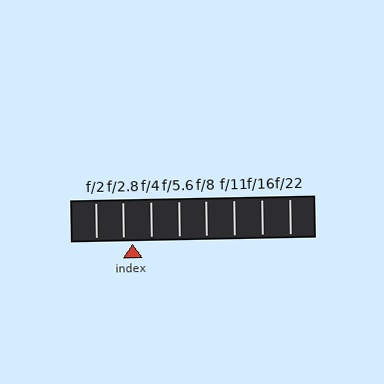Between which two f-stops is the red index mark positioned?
The index mark is between f/2.8 and f/4.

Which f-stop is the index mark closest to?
The index mark is closest to f/2.8.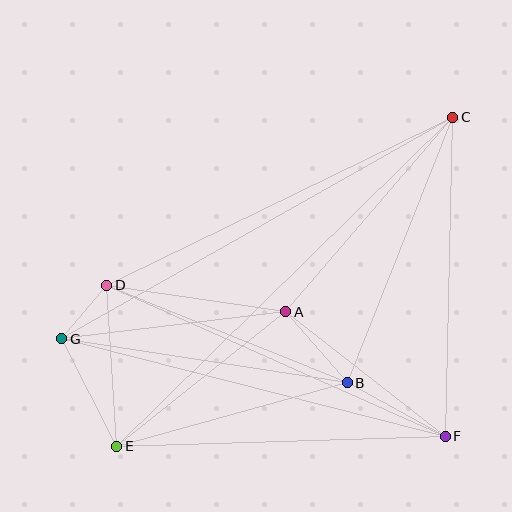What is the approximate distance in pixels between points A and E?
The distance between A and E is approximately 216 pixels.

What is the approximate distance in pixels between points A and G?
The distance between A and G is approximately 226 pixels.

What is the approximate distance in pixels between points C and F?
The distance between C and F is approximately 319 pixels.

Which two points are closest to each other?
Points D and G are closest to each other.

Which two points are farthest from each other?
Points C and E are farthest from each other.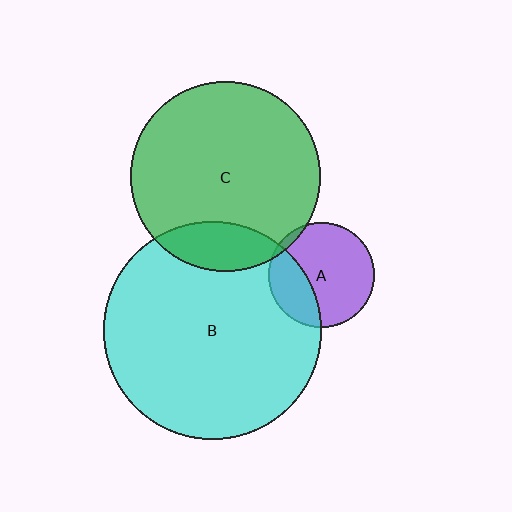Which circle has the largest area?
Circle B (cyan).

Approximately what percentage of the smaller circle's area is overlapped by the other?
Approximately 15%.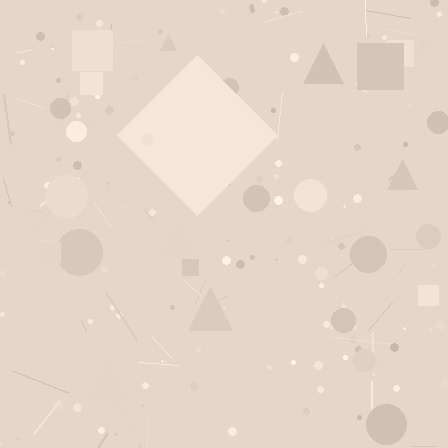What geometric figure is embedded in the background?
A diamond is embedded in the background.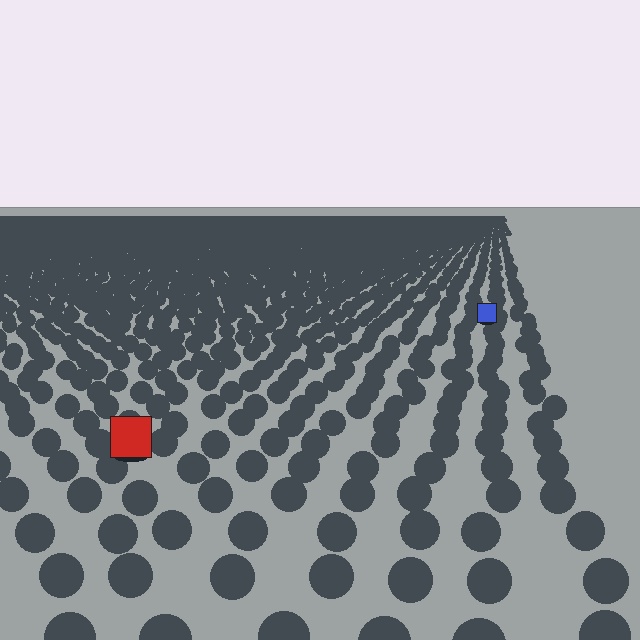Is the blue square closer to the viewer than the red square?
No. The red square is closer — you can tell from the texture gradient: the ground texture is coarser near it.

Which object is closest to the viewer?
The red square is closest. The texture marks near it are larger and more spread out.